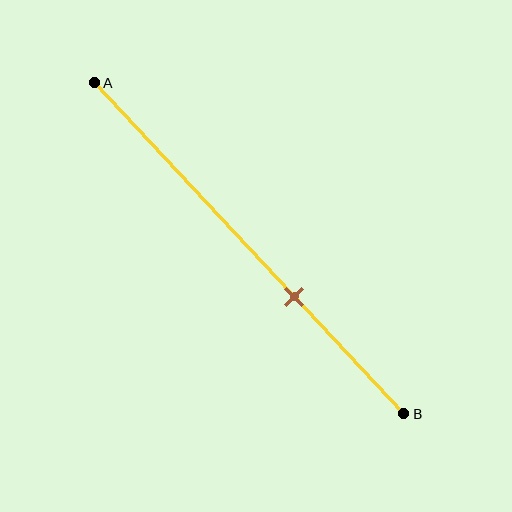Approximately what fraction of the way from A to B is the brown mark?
The brown mark is approximately 65% of the way from A to B.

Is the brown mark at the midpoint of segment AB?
No, the mark is at about 65% from A, not at the 50% midpoint.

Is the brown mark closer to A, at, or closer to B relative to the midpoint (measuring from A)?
The brown mark is closer to point B than the midpoint of segment AB.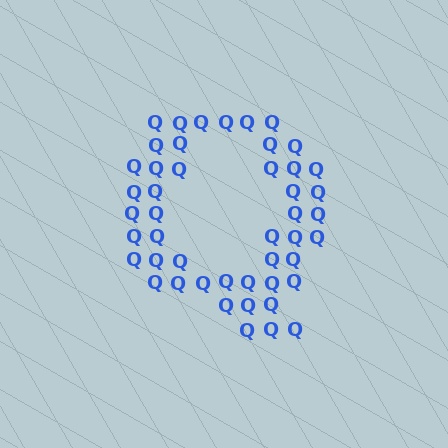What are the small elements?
The small elements are letter Q's.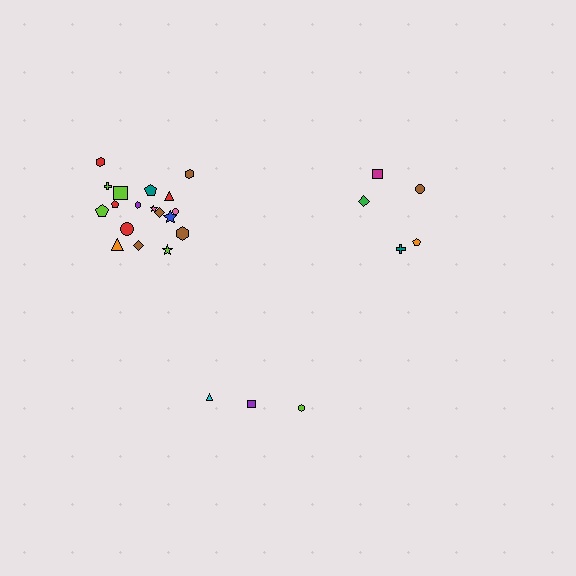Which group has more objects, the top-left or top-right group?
The top-left group.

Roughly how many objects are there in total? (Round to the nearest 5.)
Roughly 25 objects in total.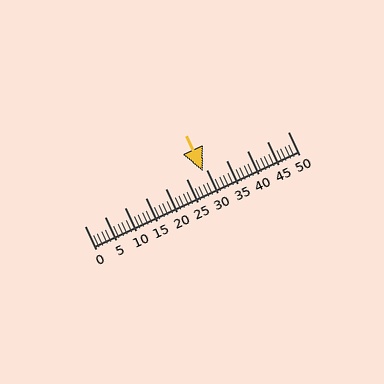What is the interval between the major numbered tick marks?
The major tick marks are spaced 5 units apart.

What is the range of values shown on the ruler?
The ruler shows values from 0 to 50.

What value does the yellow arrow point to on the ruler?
The yellow arrow points to approximately 29.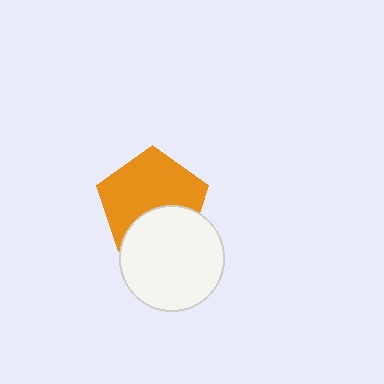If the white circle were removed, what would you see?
You would see the complete orange pentagon.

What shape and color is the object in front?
The object in front is a white circle.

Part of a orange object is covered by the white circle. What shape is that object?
It is a pentagon.